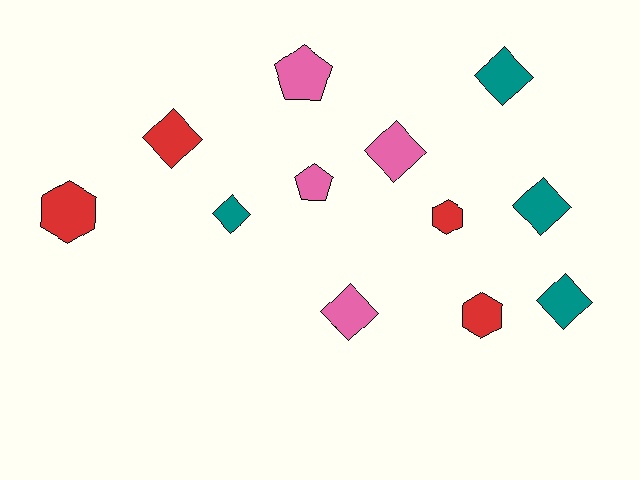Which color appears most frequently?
Pink, with 4 objects.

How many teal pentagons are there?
There are no teal pentagons.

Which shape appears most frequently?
Diamond, with 7 objects.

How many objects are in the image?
There are 12 objects.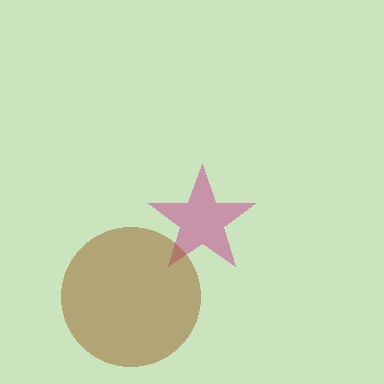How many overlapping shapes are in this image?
There are 2 overlapping shapes in the image.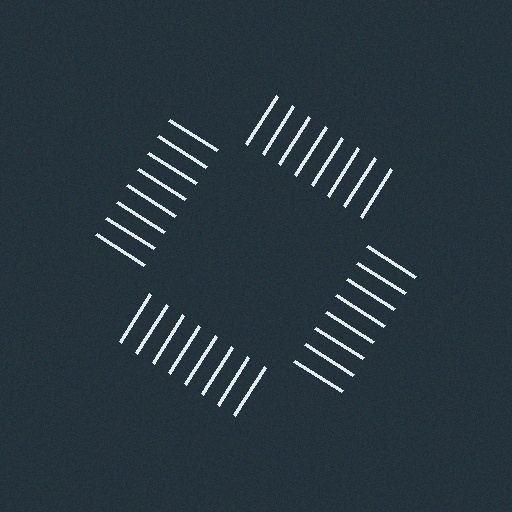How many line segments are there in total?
32 — 8 along each of the 4 edges.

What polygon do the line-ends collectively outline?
An illusory square — the line segments terminate on its edges but no continuous stroke is drawn.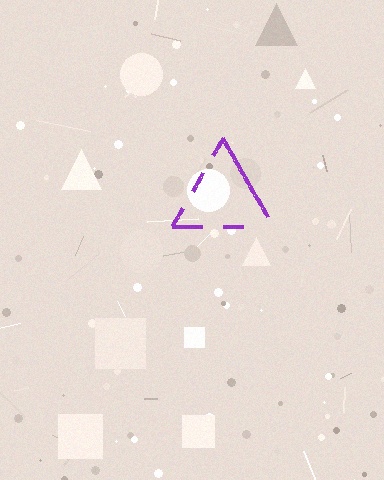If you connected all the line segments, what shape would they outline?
They would outline a triangle.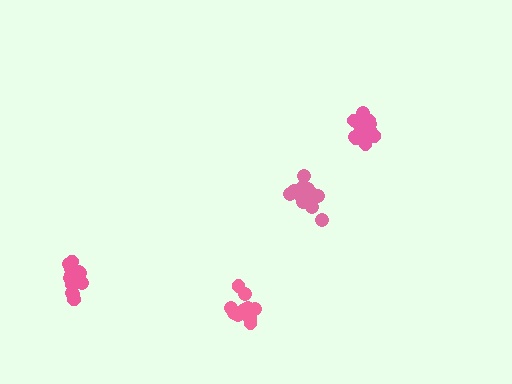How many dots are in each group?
Group 1: 13 dots, Group 2: 15 dots, Group 3: 19 dots, Group 4: 16 dots (63 total).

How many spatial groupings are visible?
There are 4 spatial groupings.